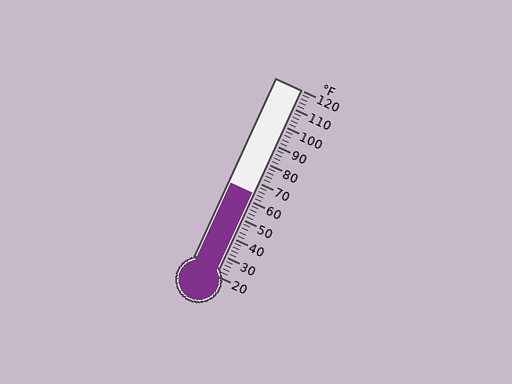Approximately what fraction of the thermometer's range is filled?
The thermometer is filled to approximately 45% of its range.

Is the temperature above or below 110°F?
The temperature is below 110°F.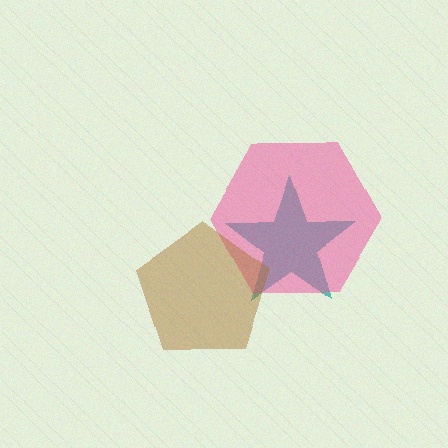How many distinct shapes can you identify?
There are 3 distinct shapes: a teal star, a pink hexagon, a brown pentagon.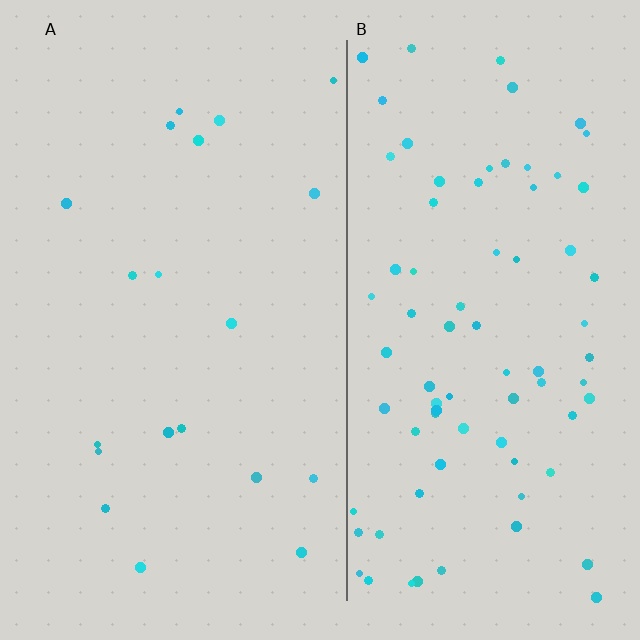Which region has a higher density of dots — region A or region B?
B (the right).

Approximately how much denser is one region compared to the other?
Approximately 4.1× — region B over region A.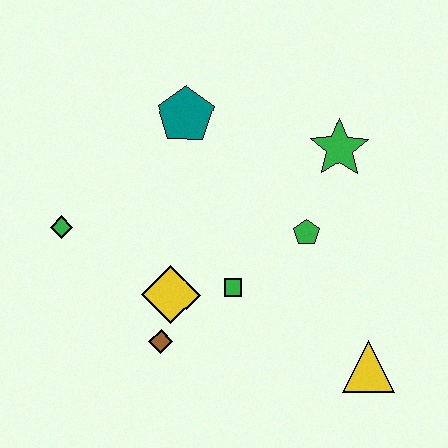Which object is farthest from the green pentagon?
The green diamond is farthest from the green pentagon.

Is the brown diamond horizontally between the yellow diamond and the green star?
No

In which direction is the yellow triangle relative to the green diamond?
The yellow triangle is to the right of the green diamond.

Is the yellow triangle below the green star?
Yes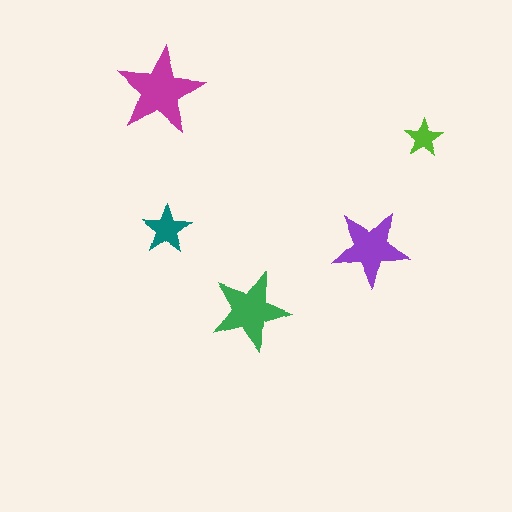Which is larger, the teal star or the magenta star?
The magenta one.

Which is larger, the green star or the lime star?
The green one.